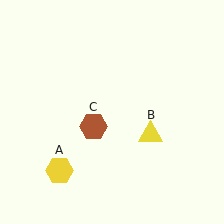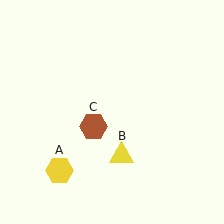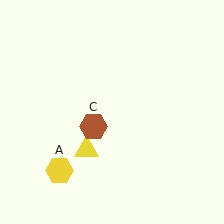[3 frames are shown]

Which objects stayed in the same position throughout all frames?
Yellow hexagon (object A) and brown hexagon (object C) remained stationary.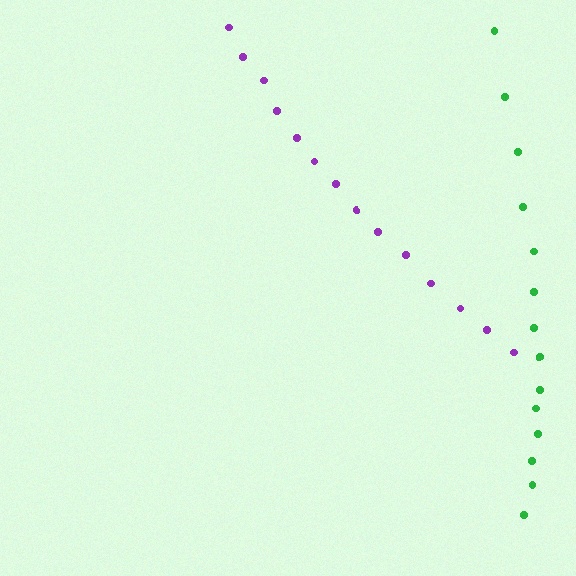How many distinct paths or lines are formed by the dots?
There are 2 distinct paths.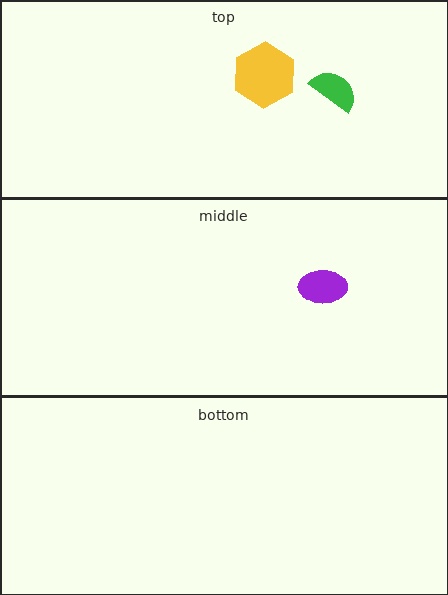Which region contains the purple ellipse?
The middle region.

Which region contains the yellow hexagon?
The top region.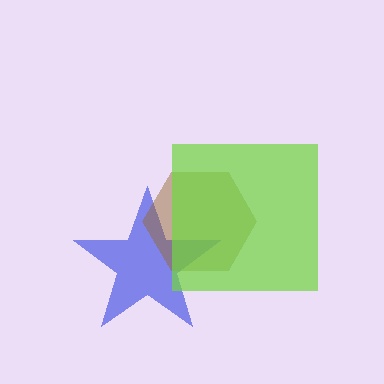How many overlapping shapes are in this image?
There are 3 overlapping shapes in the image.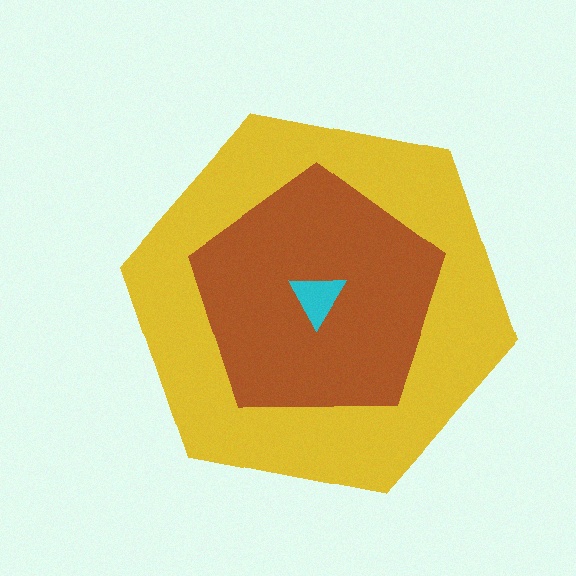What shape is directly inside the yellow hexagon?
The brown pentagon.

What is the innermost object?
The cyan triangle.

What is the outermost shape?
The yellow hexagon.